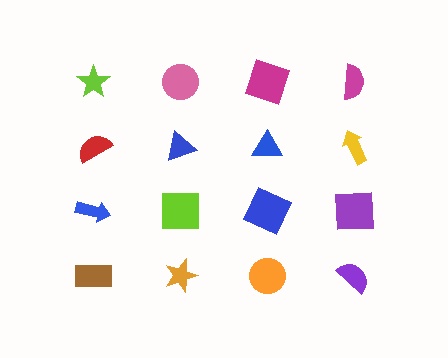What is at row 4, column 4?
A purple semicircle.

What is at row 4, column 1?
A brown rectangle.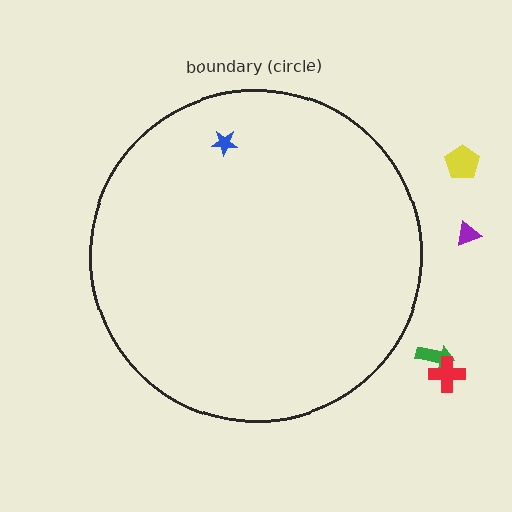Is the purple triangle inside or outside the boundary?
Outside.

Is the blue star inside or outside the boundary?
Inside.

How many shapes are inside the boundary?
1 inside, 4 outside.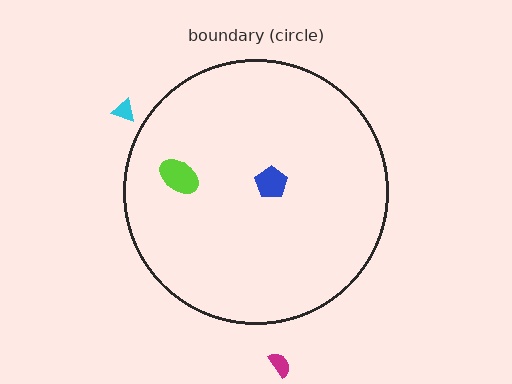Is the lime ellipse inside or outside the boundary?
Inside.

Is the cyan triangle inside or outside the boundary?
Outside.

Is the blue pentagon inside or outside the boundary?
Inside.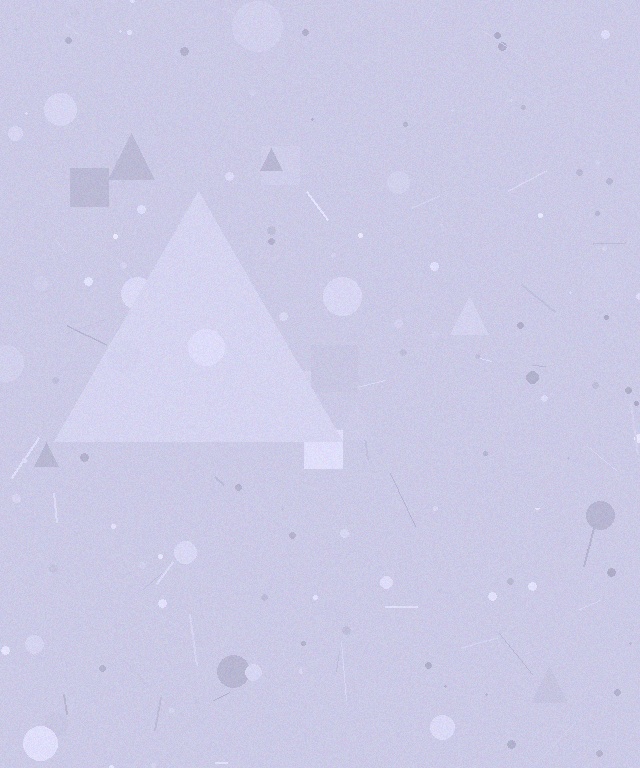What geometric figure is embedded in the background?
A triangle is embedded in the background.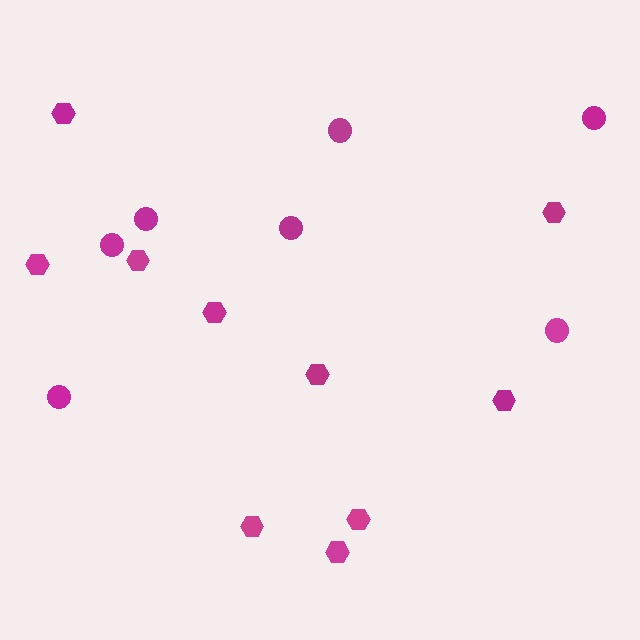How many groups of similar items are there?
There are 2 groups: one group of hexagons (10) and one group of circles (7).